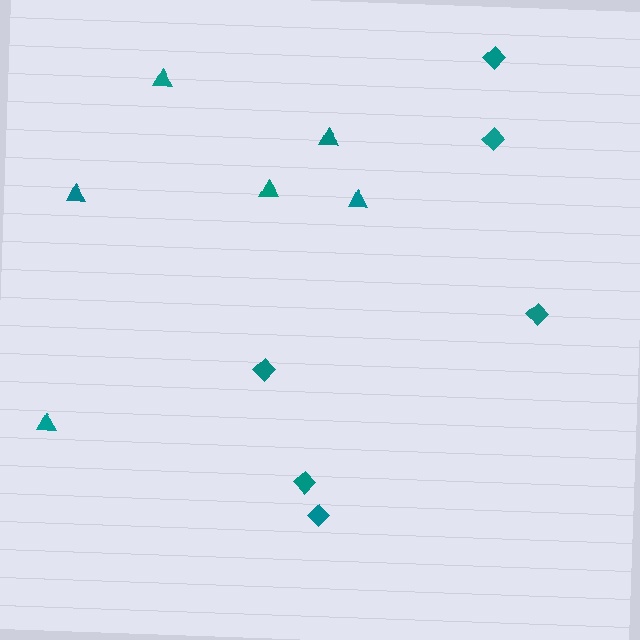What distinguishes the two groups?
There are 2 groups: one group of diamonds (6) and one group of triangles (6).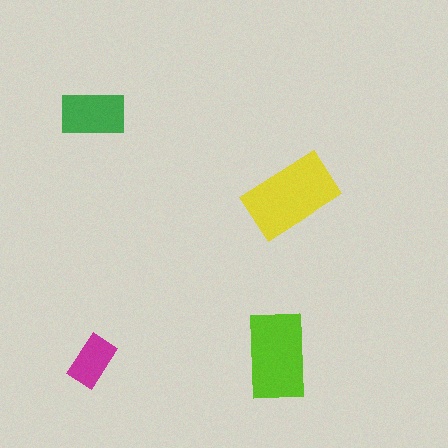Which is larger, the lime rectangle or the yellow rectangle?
The yellow one.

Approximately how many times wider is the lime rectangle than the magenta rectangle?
About 1.5 times wider.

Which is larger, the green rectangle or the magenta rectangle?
The green one.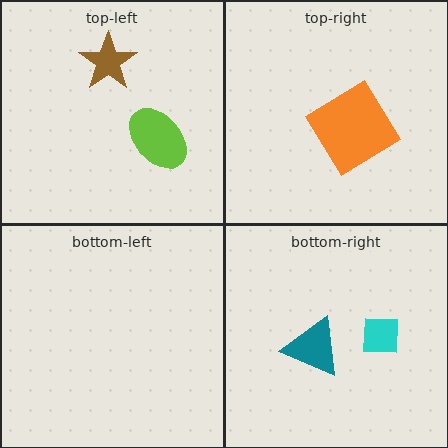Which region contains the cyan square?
The bottom-right region.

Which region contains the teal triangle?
The bottom-right region.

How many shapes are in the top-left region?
2.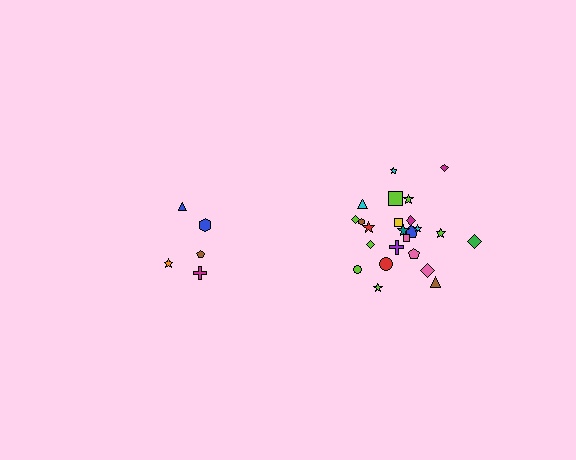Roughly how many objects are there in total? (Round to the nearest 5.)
Roughly 30 objects in total.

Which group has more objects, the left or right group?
The right group.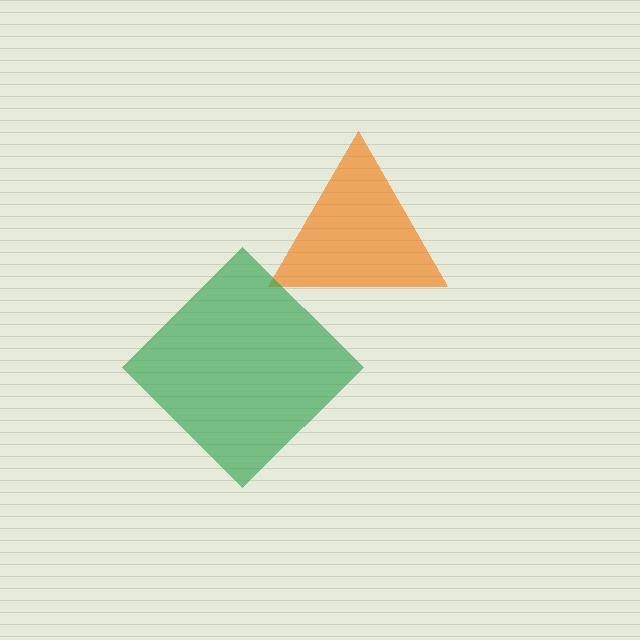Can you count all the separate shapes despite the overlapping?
Yes, there are 2 separate shapes.